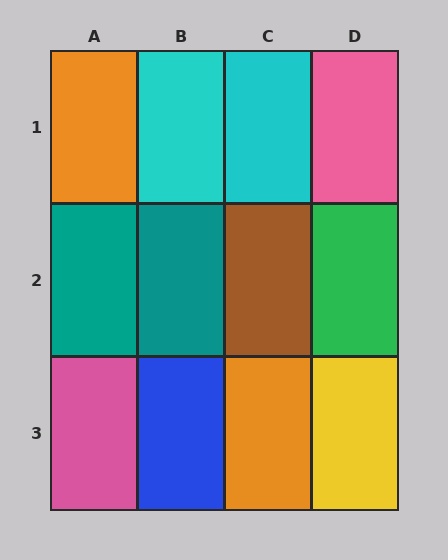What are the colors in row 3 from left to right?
Pink, blue, orange, yellow.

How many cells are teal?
2 cells are teal.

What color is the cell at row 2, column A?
Teal.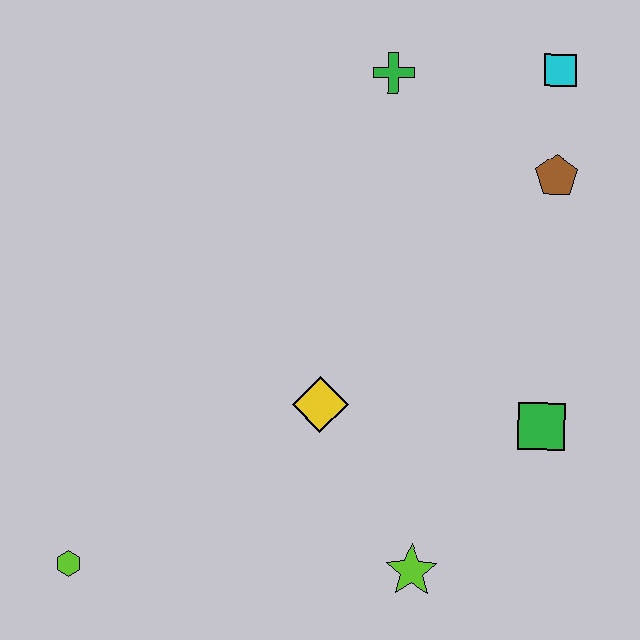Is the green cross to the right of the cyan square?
No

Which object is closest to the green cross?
The cyan square is closest to the green cross.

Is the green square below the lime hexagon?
No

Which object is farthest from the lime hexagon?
The cyan square is farthest from the lime hexagon.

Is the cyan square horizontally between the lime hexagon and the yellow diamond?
No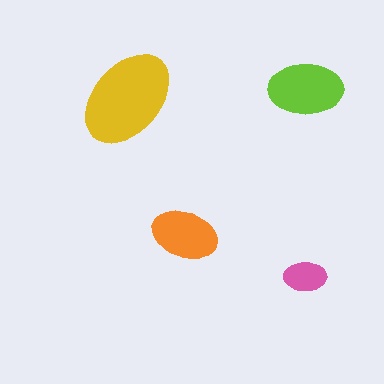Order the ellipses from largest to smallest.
the yellow one, the lime one, the orange one, the pink one.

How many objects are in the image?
There are 4 objects in the image.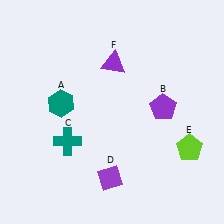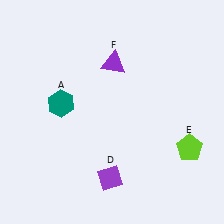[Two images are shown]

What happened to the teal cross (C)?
The teal cross (C) was removed in Image 2. It was in the bottom-left area of Image 1.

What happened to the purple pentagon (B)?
The purple pentagon (B) was removed in Image 2. It was in the top-right area of Image 1.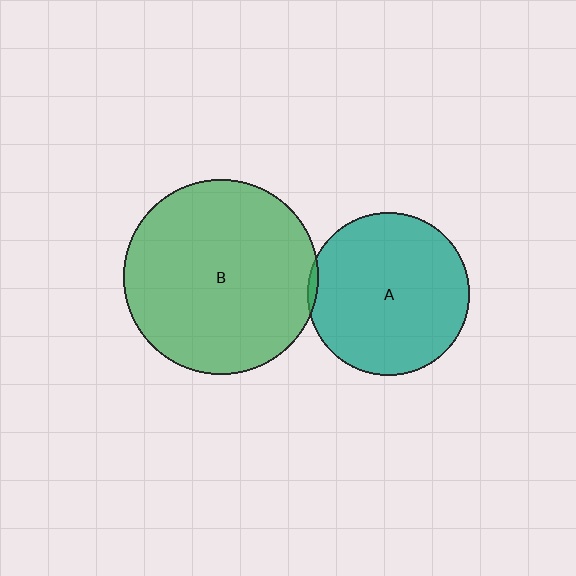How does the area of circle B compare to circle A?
Approximately 1.4 times.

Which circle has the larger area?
Circle B (green).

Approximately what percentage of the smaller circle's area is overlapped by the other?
Approximately 5%.